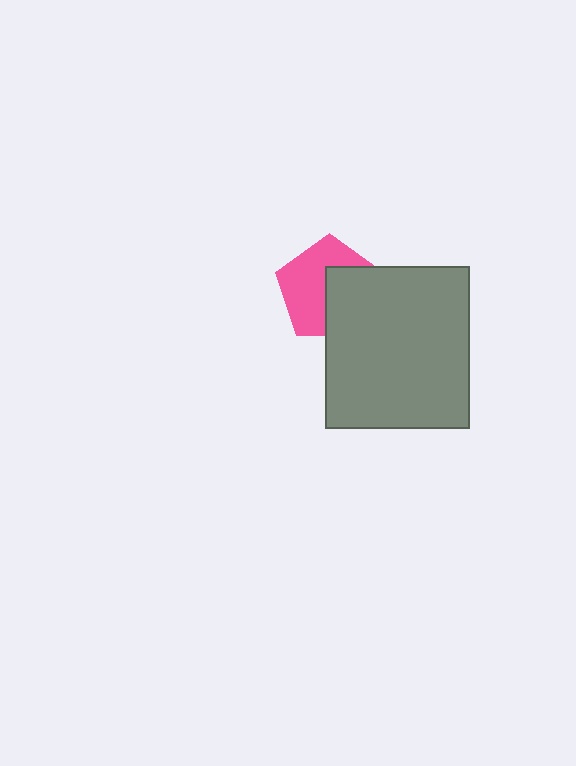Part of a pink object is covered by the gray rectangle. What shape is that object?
It is a pentagon.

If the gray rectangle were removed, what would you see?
You would see the complete pink pentagon.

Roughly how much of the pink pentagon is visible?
About half of it is visible (roughly 56%).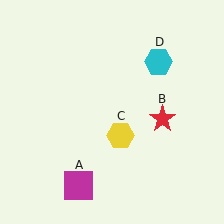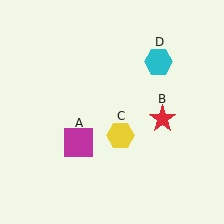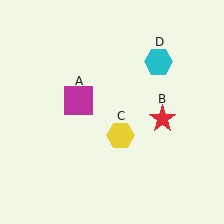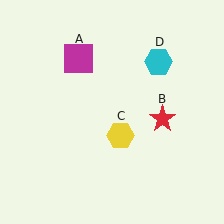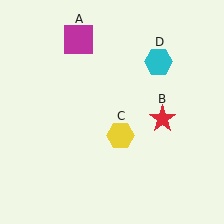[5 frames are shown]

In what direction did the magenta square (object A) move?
The magenta square (object A) moved up.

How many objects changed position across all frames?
1 object changed position: magenta square (object A).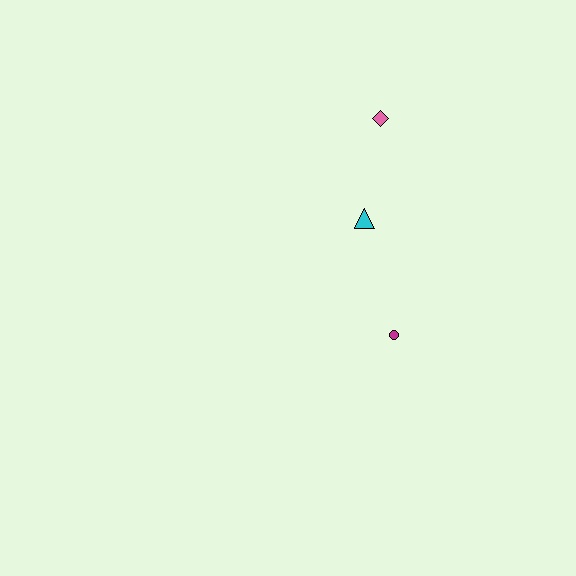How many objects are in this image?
There are 3 objects.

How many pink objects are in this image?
There is 1 pink object.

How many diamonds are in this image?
There is 1 diamond.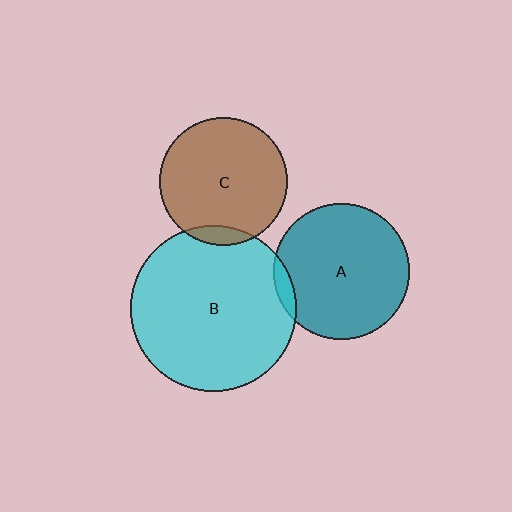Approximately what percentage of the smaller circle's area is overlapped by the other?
Approximately 5%.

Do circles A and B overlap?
Yes.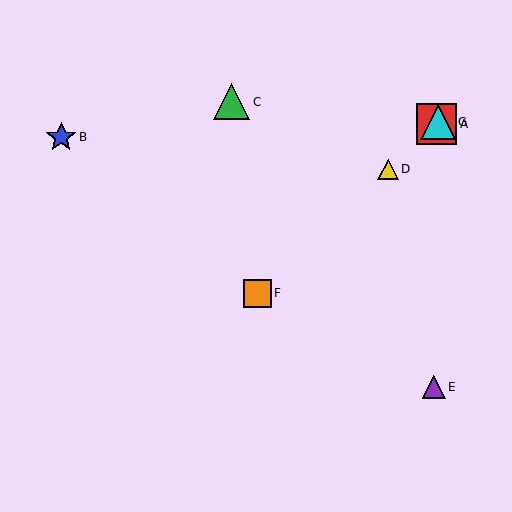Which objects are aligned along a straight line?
Objects A, D, F, G are aligned along a straight line.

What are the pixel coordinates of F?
Object F is at (257, 293).